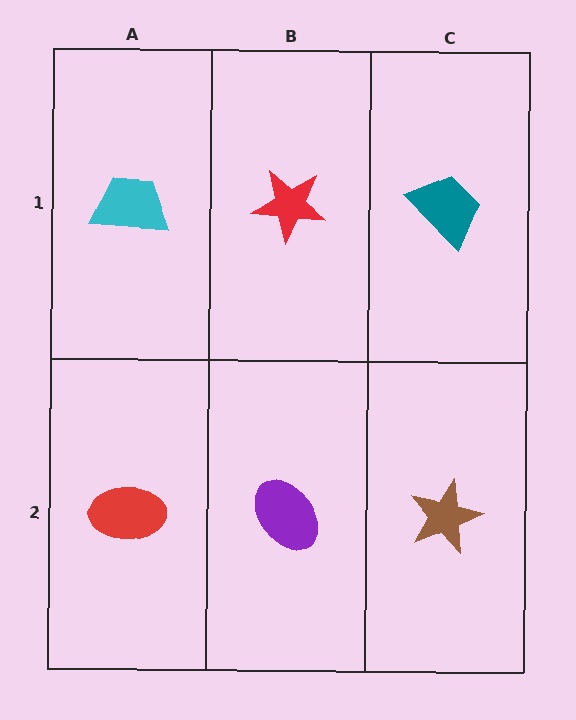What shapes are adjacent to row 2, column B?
A red star (row 1, column B), a red ellipse (row 2, column A), a brown star (row 2, column C).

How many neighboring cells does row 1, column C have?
2.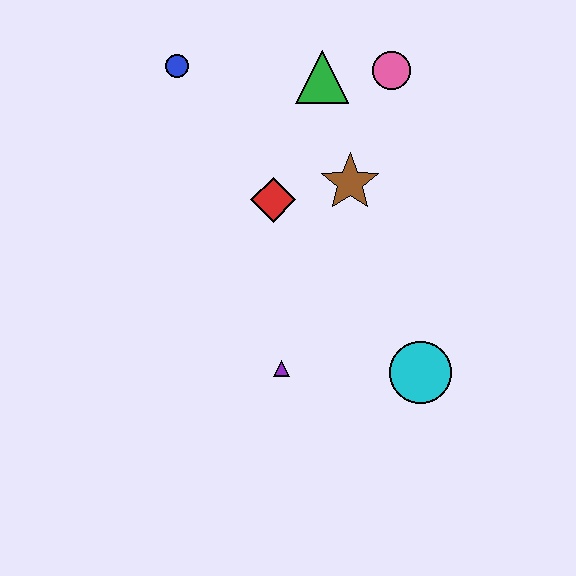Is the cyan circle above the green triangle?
No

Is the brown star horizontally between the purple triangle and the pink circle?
Yes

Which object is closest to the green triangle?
The pink circle is closest to the green triangle.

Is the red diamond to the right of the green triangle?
No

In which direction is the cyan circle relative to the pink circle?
The cyan circle is below the pink circle.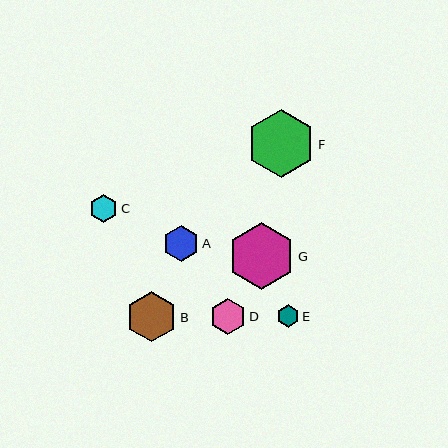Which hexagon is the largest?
Hexagon F is the largest with a size of approximately 68 pixels.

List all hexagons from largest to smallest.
From largest to smallest: F, G, B, D, A, C, E.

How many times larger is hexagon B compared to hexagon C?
Hexagon B is approximately 1.8 times the size of hexagon C.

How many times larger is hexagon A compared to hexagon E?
Hexagon A is approximately 1.6 times the size of hexagon E.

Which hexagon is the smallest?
Hexagon E is the smallest with a size of approximately 23 pixels.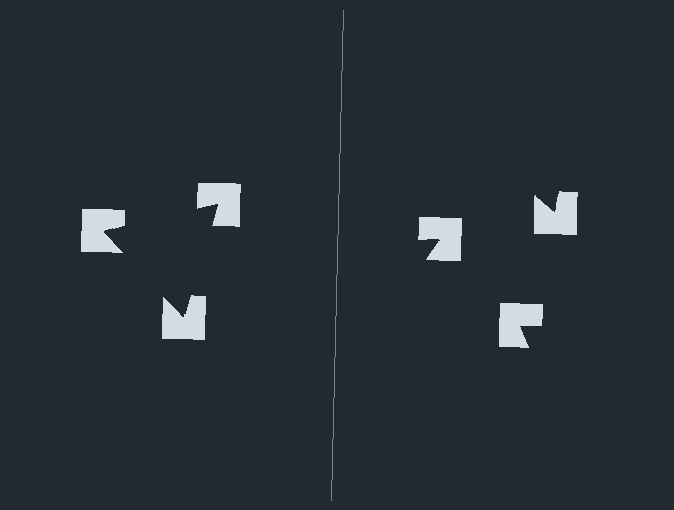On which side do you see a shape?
An illusory triangle appears on the left side. On the right side the wedge cuts are rotated, so no coherent shape forms.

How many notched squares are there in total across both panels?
6 — 3 on each side.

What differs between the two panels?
The notched squares are positioned identically on both sides; only the wedge orientations differ. On the left they align to a triangle; on the right they are misaligned.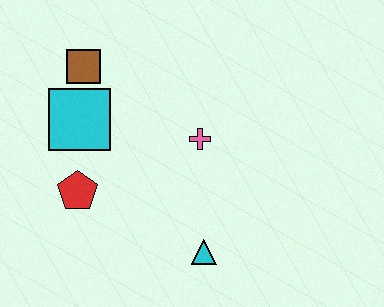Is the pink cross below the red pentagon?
No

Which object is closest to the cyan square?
The brown square is closest to the cyan square.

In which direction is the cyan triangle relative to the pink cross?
The cyan triangle is below the pink cross.